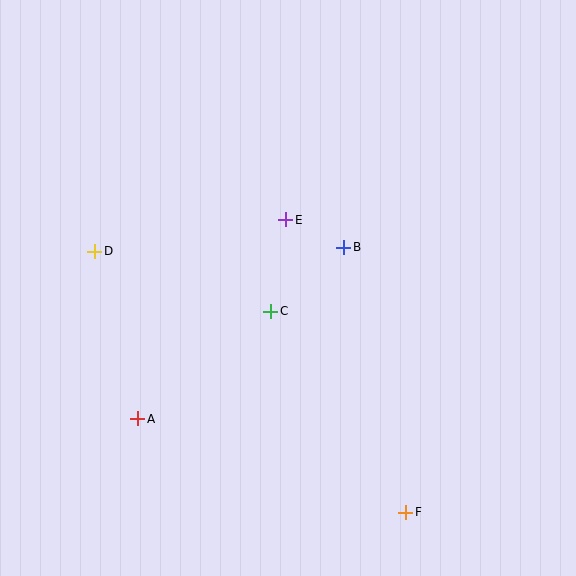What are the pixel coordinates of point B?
Point B is at (344, 247).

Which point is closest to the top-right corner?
Point B is closest to the top-right corner.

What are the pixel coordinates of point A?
Point A is at (138, 419).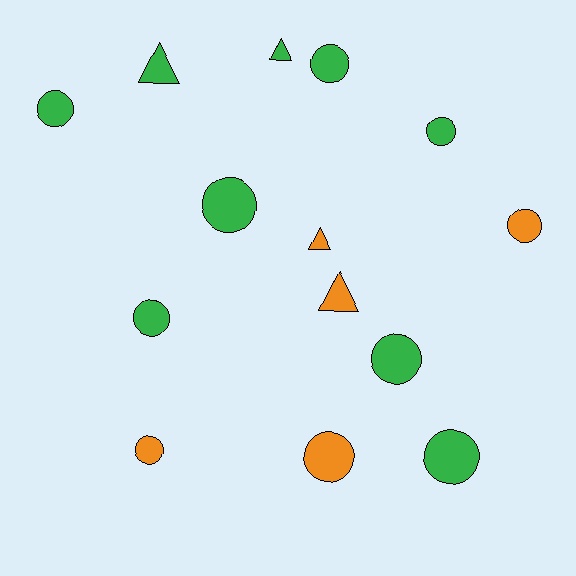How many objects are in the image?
There are 14 objects.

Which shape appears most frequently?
Circle, with 10 objects.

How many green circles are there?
There are 7 green circles.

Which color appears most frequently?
Green, with 9 objects.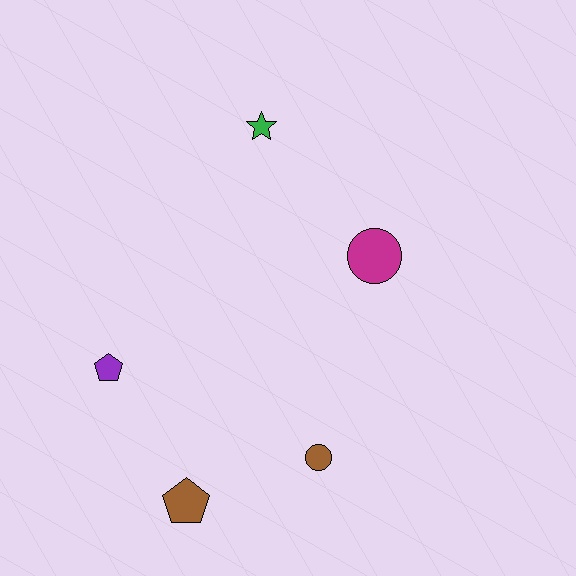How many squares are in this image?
There are no squares.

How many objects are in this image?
There are 5 objects.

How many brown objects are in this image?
There are 2 brown objects.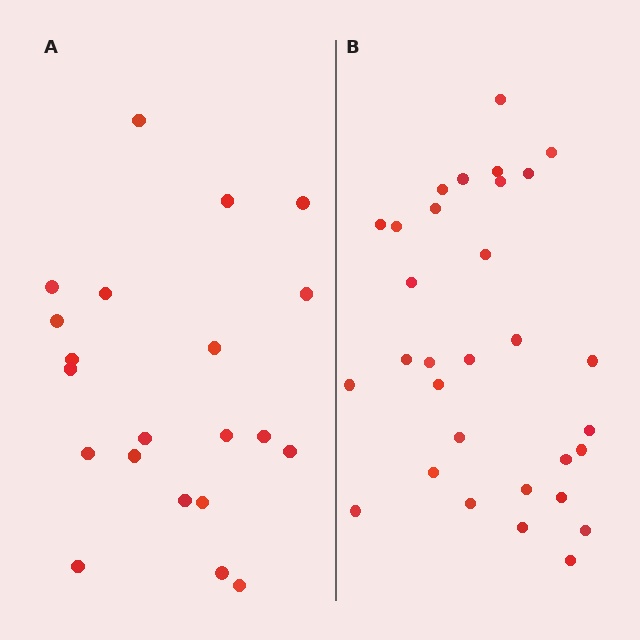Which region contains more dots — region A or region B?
Region B (the right region) has more dots.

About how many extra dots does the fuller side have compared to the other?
Region B has roughly 10 or so more dots than region A.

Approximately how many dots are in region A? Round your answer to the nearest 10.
About 20 dots. (The exact count is 21, which rounds to 20.)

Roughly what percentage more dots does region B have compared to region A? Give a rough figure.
About 50% more.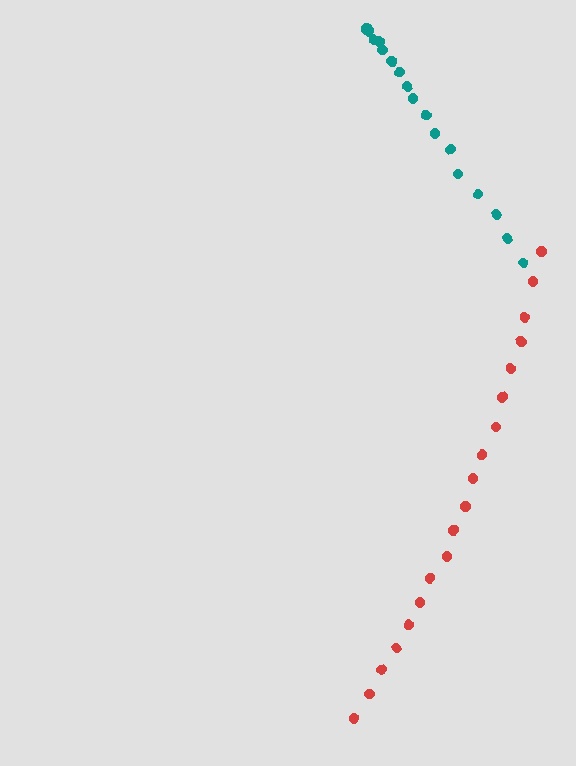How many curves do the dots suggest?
There are 2 distinct paths.